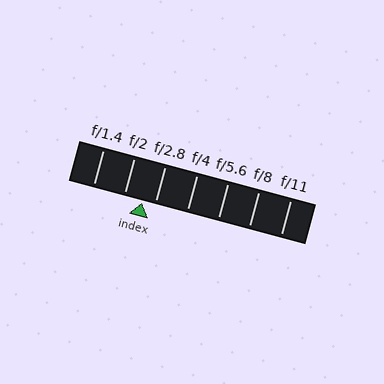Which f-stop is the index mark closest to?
The index mark is closest to f/2.8.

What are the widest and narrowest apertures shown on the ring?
The widest aperture shown is f/1.4 and the narrowest is f/11.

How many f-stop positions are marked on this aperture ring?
There are 7 f-stop positions marked.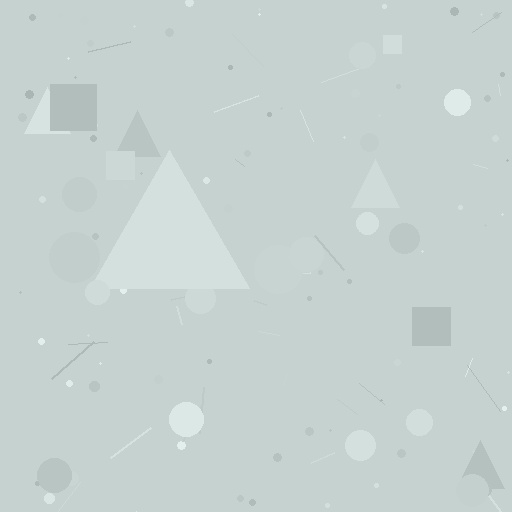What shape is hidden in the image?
A triangle is hidden in the image.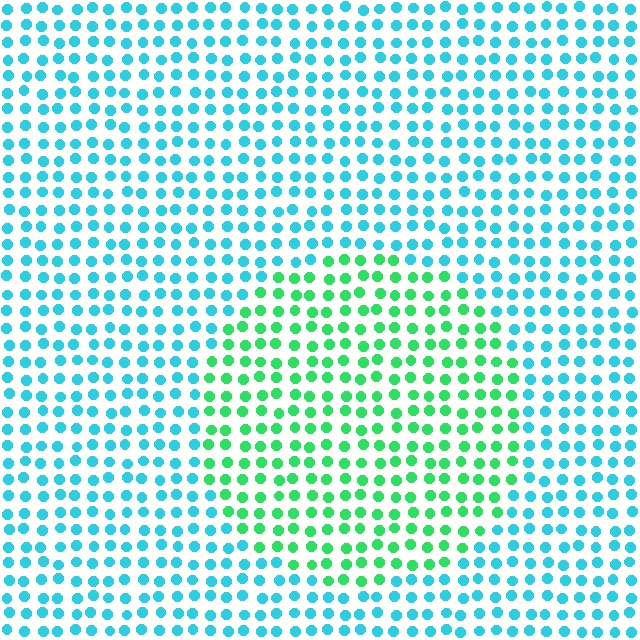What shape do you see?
I see a circle.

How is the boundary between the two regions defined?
The boundary is defined purely by a slight shift in hue (about 47 degrees). Spacing, size, and orientation are identical on both sides.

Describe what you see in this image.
The image is filled with small cyan elements in a uniform arrangement. A circle-shaped region is visible where the elements are tinted to a slightly different hue, forming a subtle color boundary.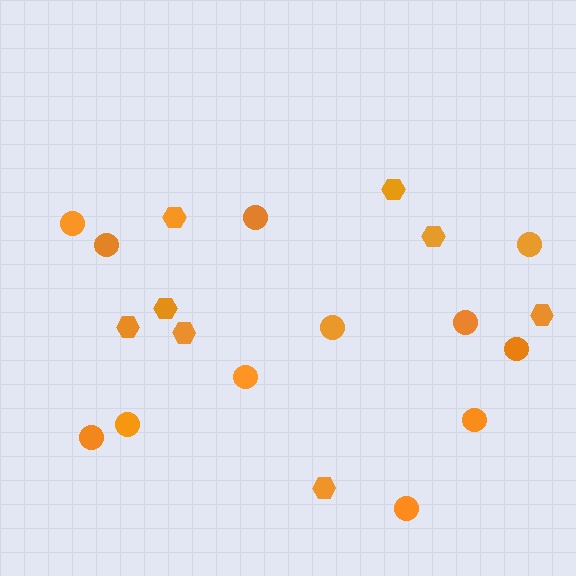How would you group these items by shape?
There are 2 groups: one group of hexagons (8) and one group of circles (12).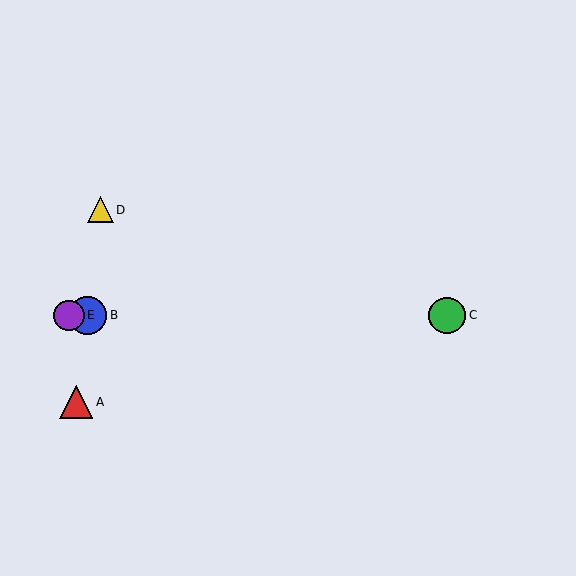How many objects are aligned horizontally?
3 objects (B, C, E) are aligned horizontally.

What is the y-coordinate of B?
Object B is at y≈315.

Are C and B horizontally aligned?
Yes, both are at y≈315.